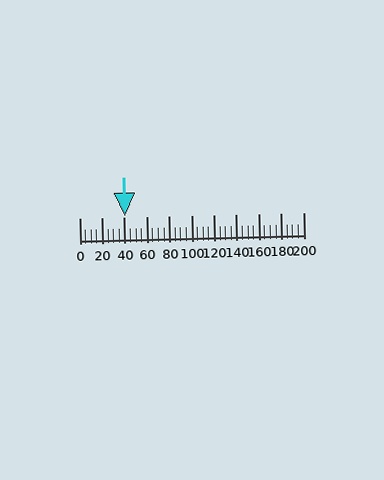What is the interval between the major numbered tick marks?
The major tick marks are spaced 20 units apart.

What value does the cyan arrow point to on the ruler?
The cyan arrow points to approximately 41.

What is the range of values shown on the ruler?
The ruler shows values from 0 to 200.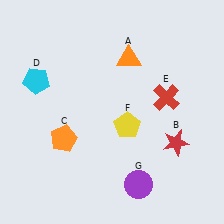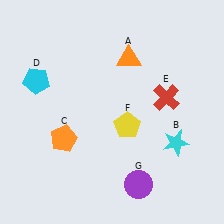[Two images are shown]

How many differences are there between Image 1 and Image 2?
There is 1 difference between the two images.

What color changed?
The star (B) changed from red in Image 1 to cyan in Image 2.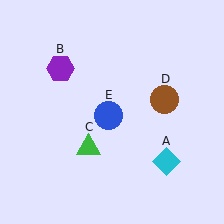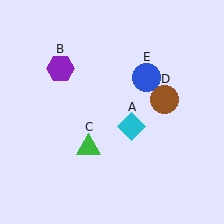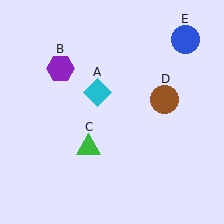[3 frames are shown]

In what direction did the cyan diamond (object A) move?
The cyan diamond (object A) moved up and to the left.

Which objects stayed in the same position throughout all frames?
Purple hexagon (object B) and green triangle (object C) and brown circle (object D) remained stationary.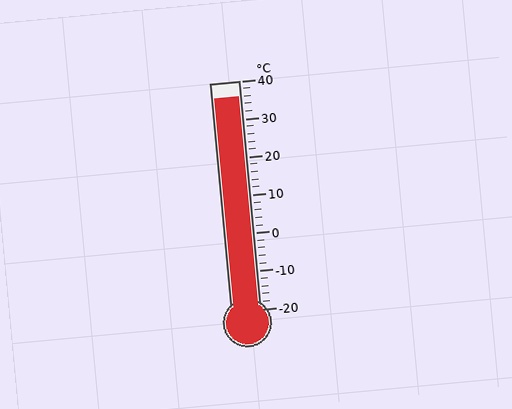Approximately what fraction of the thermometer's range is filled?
The thermometer is filled to approximately 95% of its range.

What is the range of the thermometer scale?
The thermometer scale ranges from -20°C to 40°C.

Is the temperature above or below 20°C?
The temperature is above 20°C.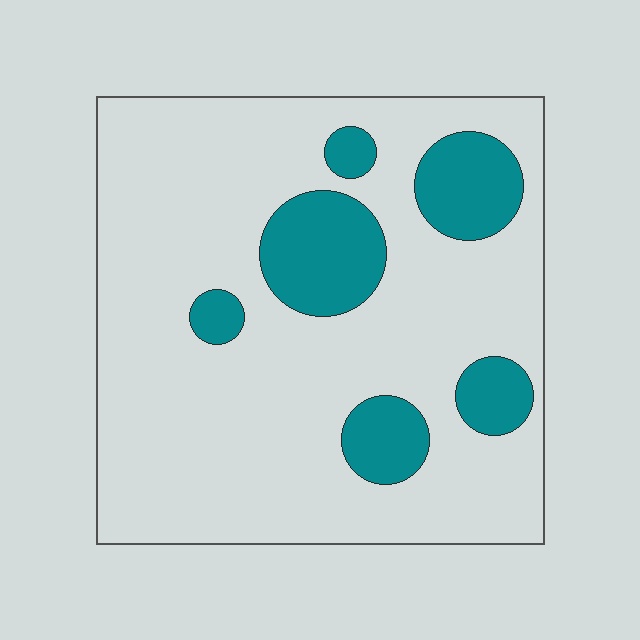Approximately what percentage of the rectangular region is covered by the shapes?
Approximately 20%.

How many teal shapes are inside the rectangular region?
6.